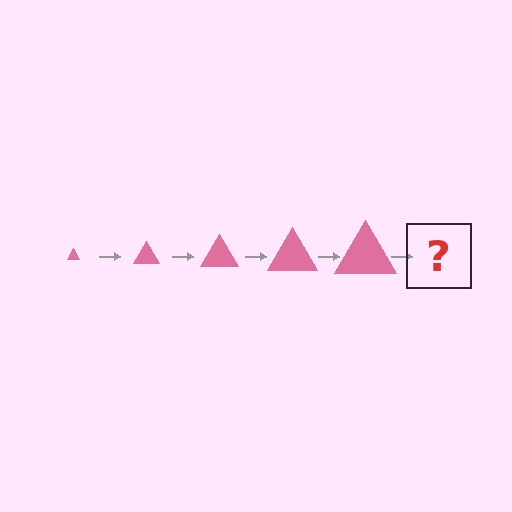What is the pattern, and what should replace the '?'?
The pattern is that the triangle gets progressively larger each step. The '?' should be a pink triangle, larger than the previous one.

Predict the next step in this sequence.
The next step is a pink triangle, larger than the previous one.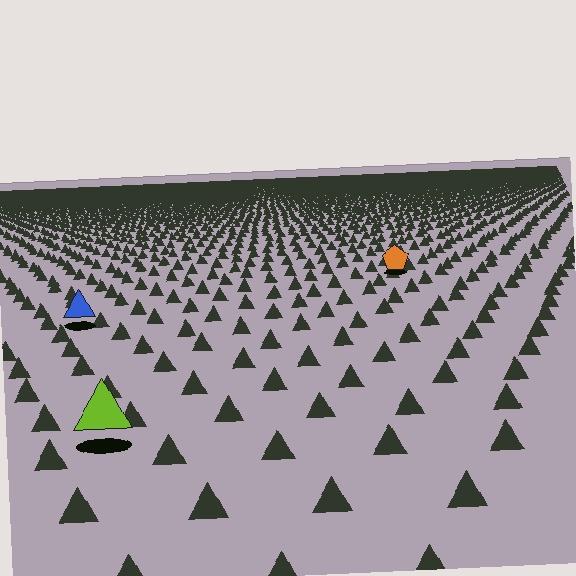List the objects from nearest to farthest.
From nearest to farthest: the lime triangle, the blue triangle, the orange pentagon.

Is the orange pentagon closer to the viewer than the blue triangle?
No. The blue triangle is closer — you can tell from the texture gradient: the ground texture is coarser near it.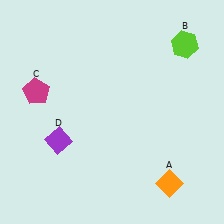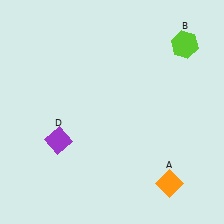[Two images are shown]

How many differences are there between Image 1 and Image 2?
There is 1 difference between the two images.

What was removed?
The magenta pentagon (C) was removed in Image 2.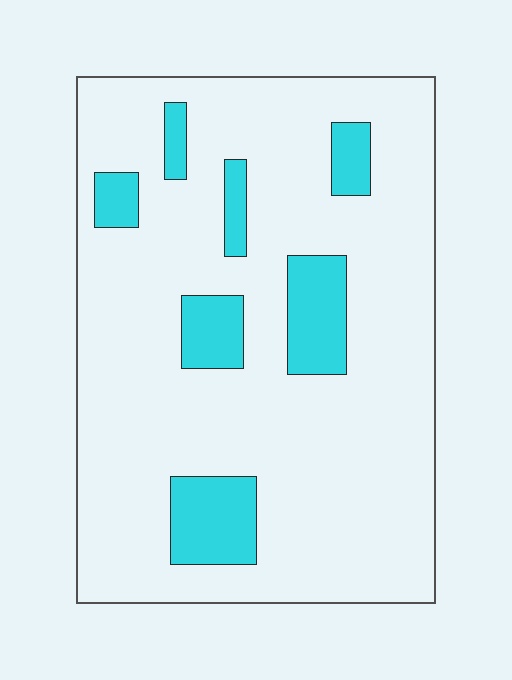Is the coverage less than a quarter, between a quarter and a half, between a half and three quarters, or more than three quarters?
Less than a quarter.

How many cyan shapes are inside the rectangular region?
7.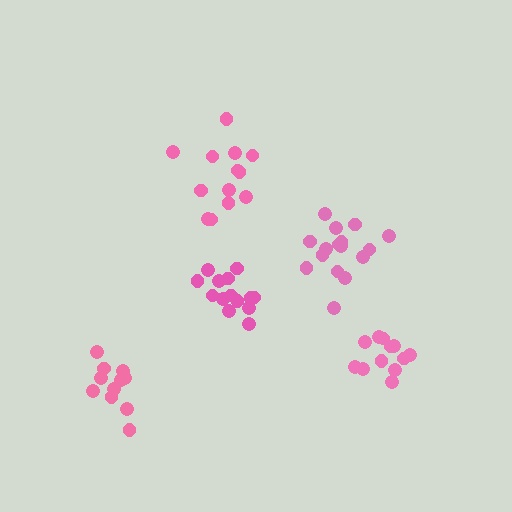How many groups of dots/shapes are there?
There are 5 groups.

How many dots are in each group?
Group 1: 16 dots, Group 2: 13 dots, Group 3: 11 dots, Group 4: 12 dots, Group 5: 14 dots (66 total).